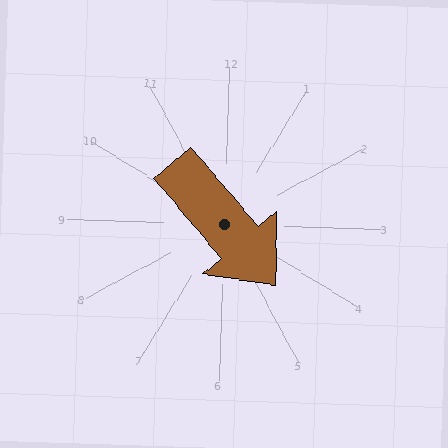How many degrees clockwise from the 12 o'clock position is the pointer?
Approximately 138 degrees.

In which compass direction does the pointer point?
Southeast.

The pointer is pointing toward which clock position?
Roughly 5 o'clock.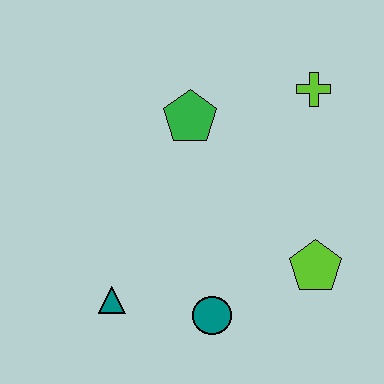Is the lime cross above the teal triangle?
Yes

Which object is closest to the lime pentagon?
The teal circle is closest to the lime pentagon.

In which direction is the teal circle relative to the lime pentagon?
The teal circle is to the left of the lime pentagon.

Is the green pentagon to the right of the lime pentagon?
No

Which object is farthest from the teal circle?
The lime cross is farthest from the teal circle.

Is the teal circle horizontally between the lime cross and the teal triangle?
Yes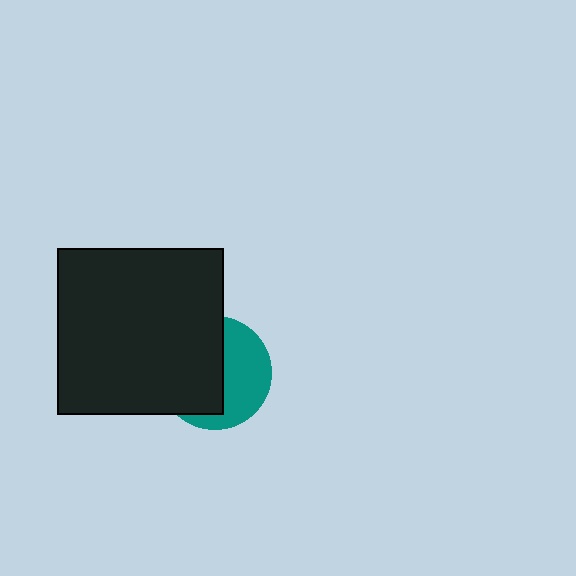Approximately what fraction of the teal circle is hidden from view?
Roughly 55% of the teal circle is hidden behind the black square.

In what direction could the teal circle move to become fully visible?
The teal circle could move right. That would shift it out from behind the black square entirely.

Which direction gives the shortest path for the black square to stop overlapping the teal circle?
Moving left gives the shortest separation.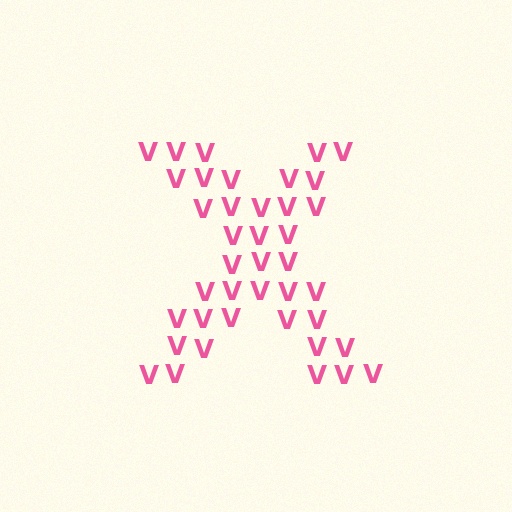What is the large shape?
The large shape is the letter X.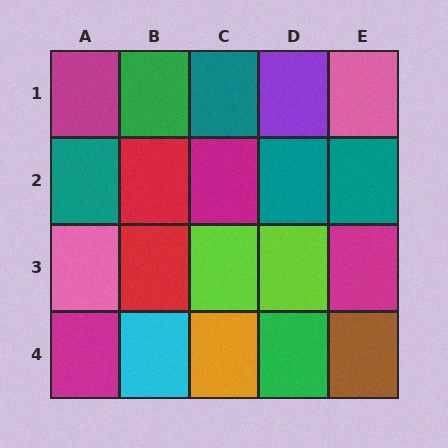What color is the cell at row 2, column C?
Magenta.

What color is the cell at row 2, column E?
Teal.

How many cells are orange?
1 cell is orange.